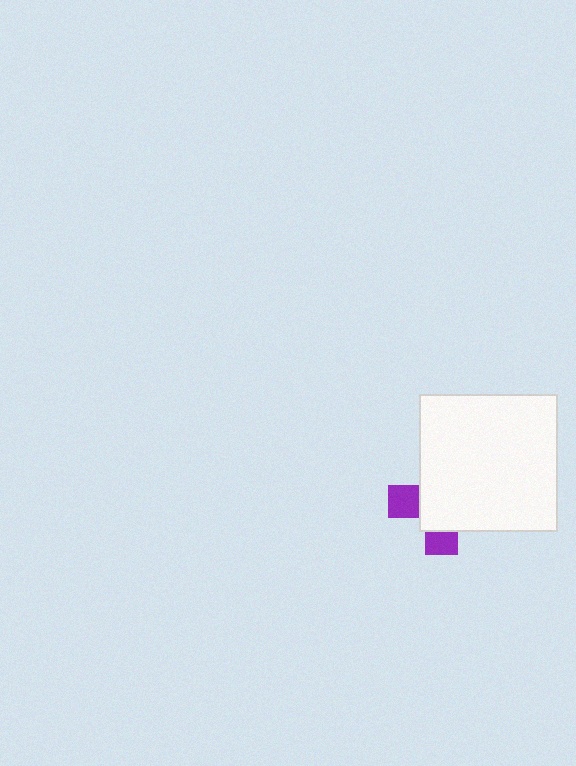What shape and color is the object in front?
The object in front is a white square.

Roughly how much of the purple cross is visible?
A small part of it is visible (roughly 30%).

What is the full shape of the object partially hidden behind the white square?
The partially hidden object is a purple cross.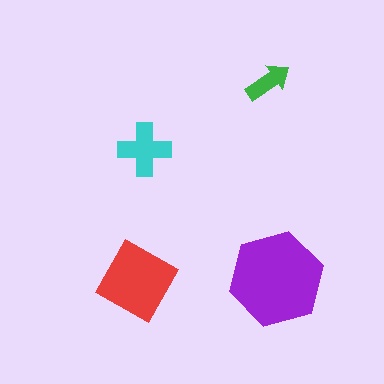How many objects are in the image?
There are 4 objects in the image.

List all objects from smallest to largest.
The green arrow, the cyan cross, the red diamond, the purple hexagon.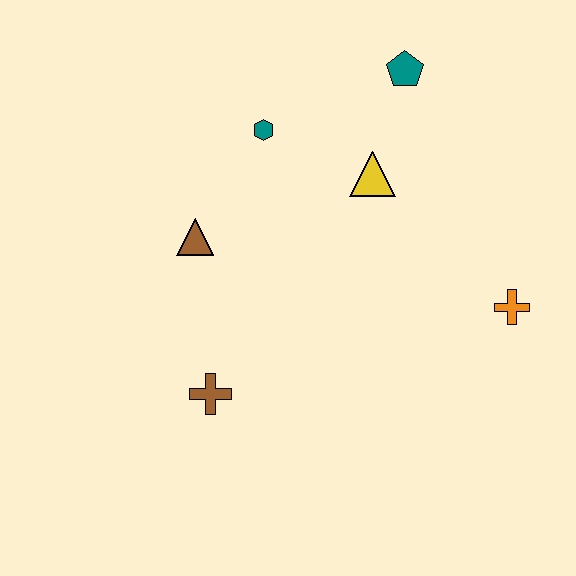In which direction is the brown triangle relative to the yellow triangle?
The brown triangle is to the left of the yellow triangle.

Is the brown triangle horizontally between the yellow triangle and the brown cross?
No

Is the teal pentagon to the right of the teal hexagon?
Yes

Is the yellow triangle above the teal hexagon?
No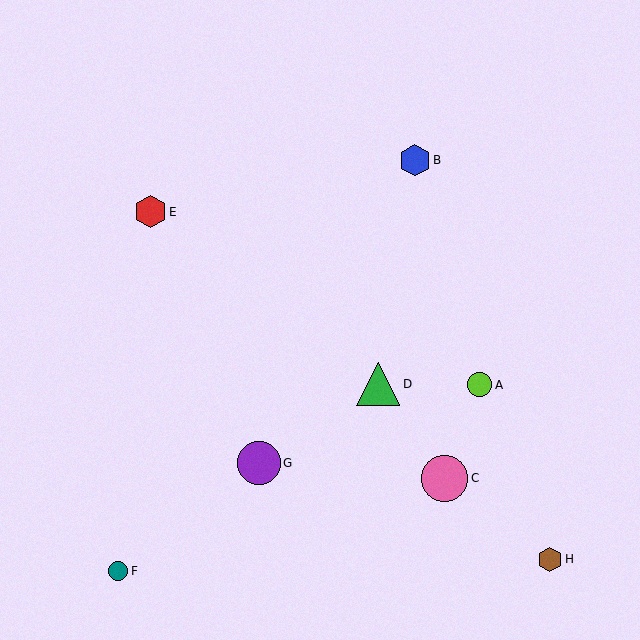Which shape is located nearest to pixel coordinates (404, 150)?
The blue hexagon (labeled B) at (415, 160) is nearest to that location.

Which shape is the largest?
The pink circle (labeled C) is the largest.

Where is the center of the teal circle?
The center of the teal circle is at (118, 571).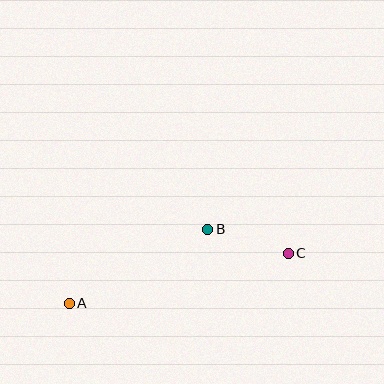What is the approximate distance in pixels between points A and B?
The distance between A and B is approximately 157 pixels.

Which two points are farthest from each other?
Points A and C are farthest from each other.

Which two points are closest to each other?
Points B and C are closest to each other.